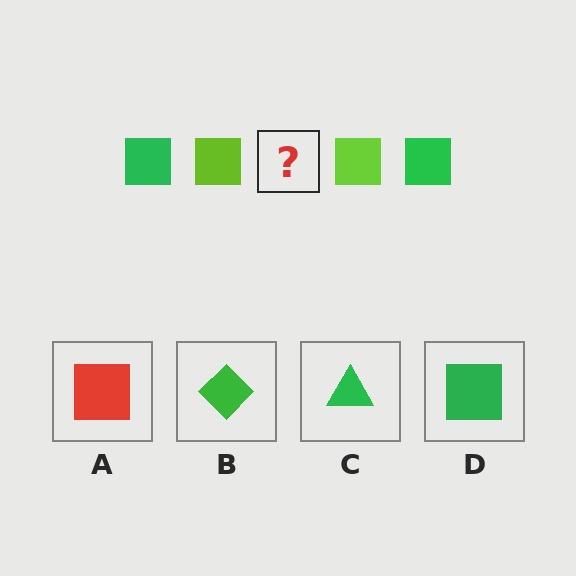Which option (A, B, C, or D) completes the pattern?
D.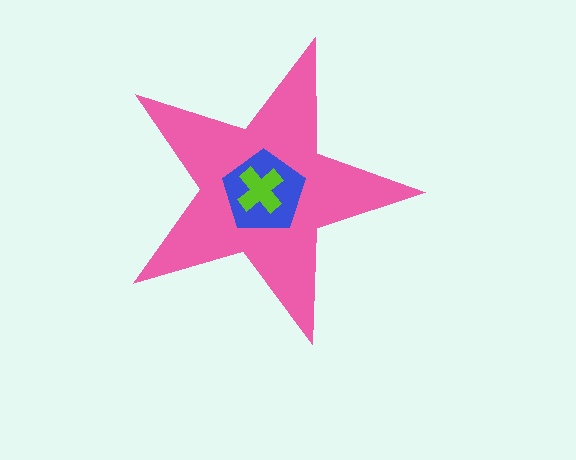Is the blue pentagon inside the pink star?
Yes.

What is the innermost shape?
The lime cross.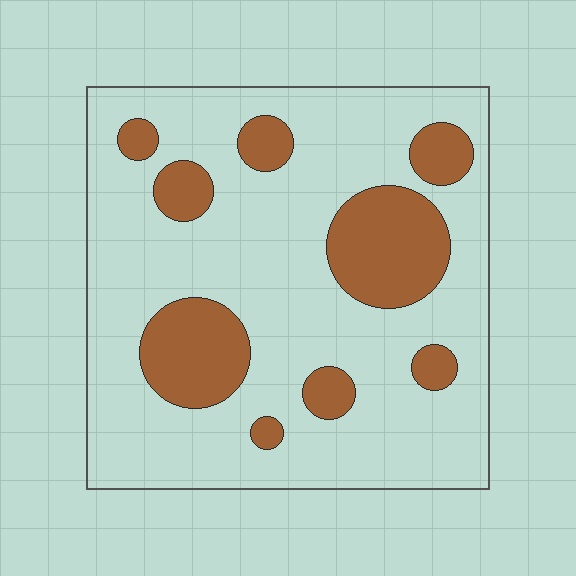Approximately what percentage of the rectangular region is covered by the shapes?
Approximately 25%.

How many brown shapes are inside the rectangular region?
9.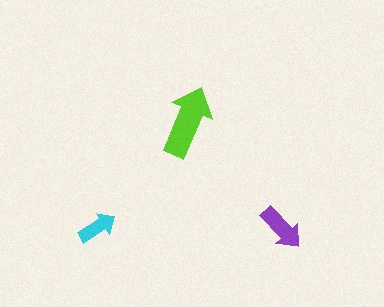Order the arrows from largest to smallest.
the lime one, the purple one, the cyan one.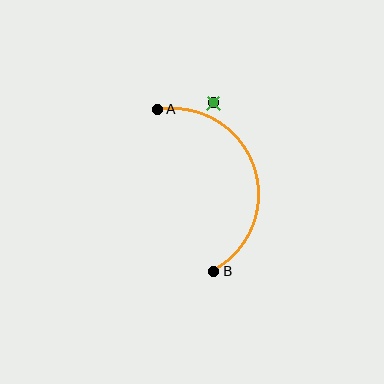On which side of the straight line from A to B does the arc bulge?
The arc bulges to the right of the straight line connecting A and B.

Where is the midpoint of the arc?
The arc midpoint is the point on the curve farthest from the straight line joining A and B. It sits to the right of that line.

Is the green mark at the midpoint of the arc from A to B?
No — the green mark does not lie on the arc at all. It sits slightly outside the curve.